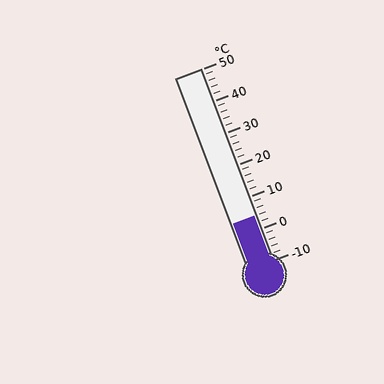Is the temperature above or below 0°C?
The temperature is above 0°C.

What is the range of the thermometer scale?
The thermometer scale ranges from -10°C to 50°C.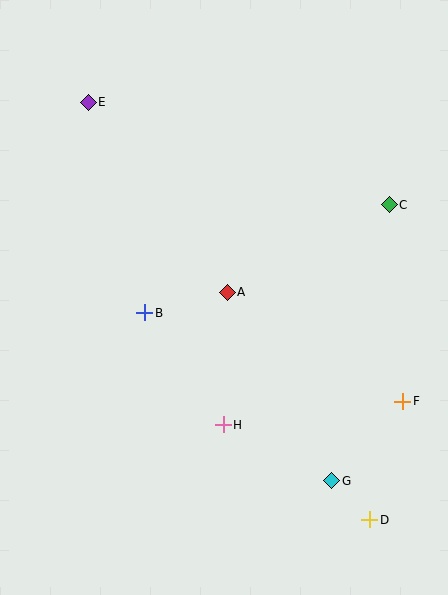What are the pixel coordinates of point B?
Point B is at (145, 313).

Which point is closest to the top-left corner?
Point E is closest to the top-left corner.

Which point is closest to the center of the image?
Point A at (227, 292) is closest to the center.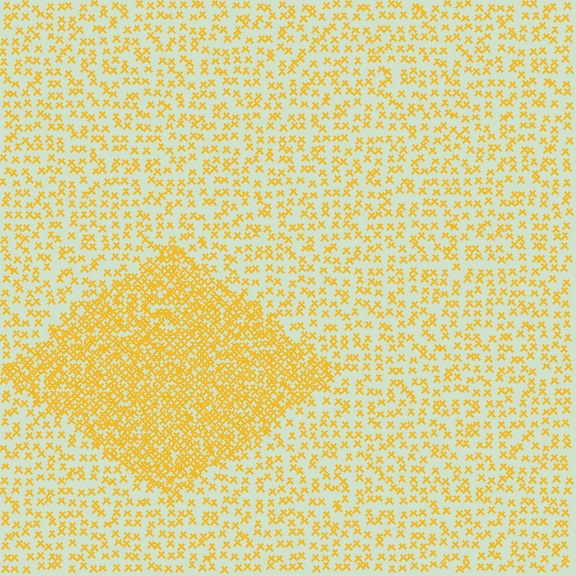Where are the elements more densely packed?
The elements are more densely packed inside the diamond boundary.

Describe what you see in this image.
The image contains small yellow elements arranged at two different densities. A diamond-shaped region is visible where the elements are more densely packed than the surrounding area.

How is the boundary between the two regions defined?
The boundary is defined by a change in element density (approximately 2.5x ratio). All elements are the same color, size, and shape.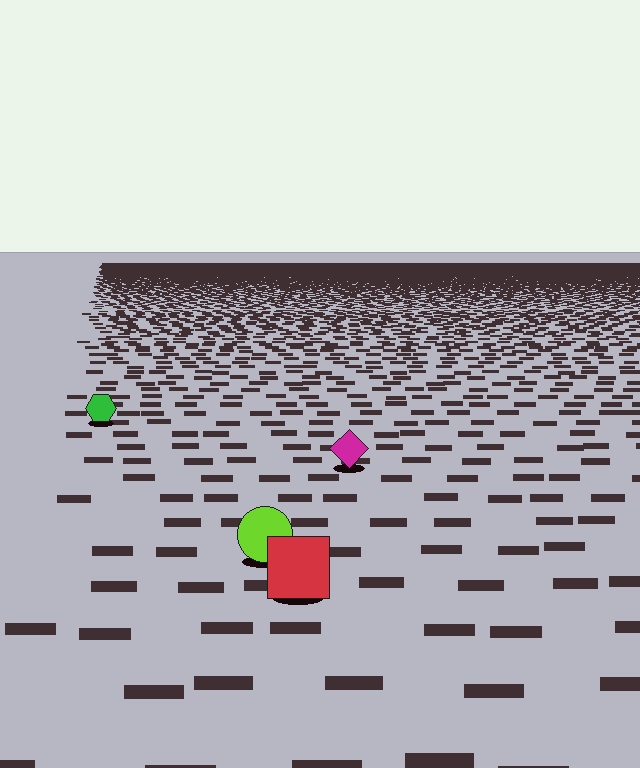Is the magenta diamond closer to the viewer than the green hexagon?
Yes. The magenta diamond is closer — you can tell from the texture gradient: the ground texture is coarser near it.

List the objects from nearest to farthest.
From nearest to farthest: the red square, the lime circle, the magenta diamond, the green hexagon.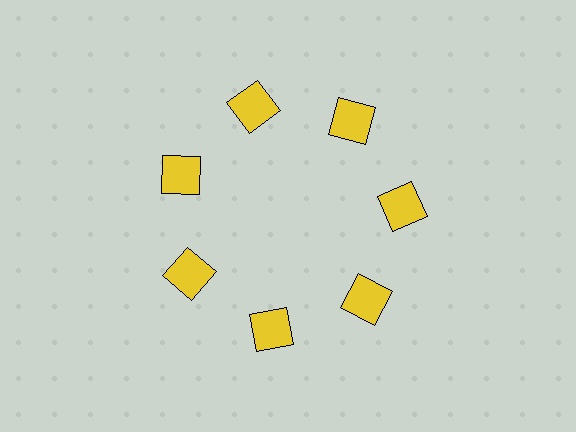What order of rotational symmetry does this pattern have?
This pattern has 7-fold rotational symmetry.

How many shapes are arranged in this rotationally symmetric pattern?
There are 7 shapes, arranged in 7 groups of 1.